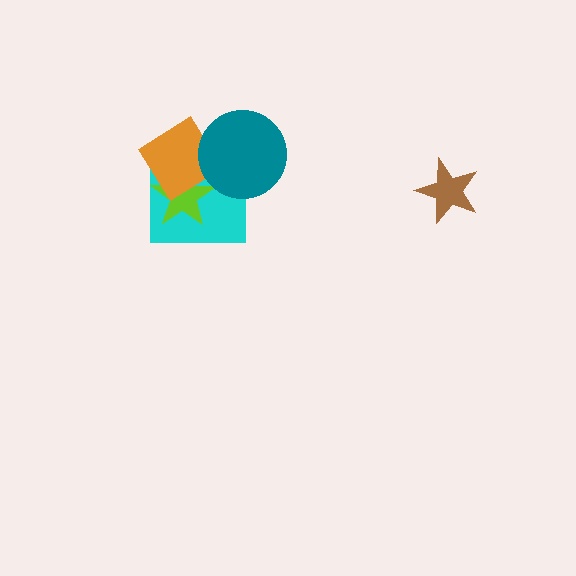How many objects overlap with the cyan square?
3 objects overlap with the cyan square.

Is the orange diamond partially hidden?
Yes, it is partially covered by another shape.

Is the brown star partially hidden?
No, no other shape covers it.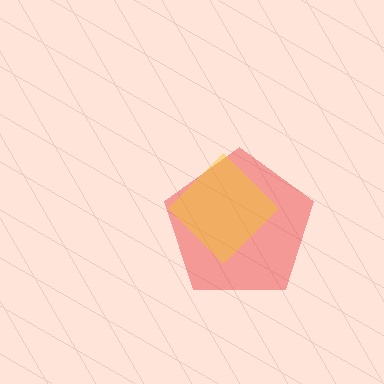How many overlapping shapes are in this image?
There are 2 overlapping shapes in the image.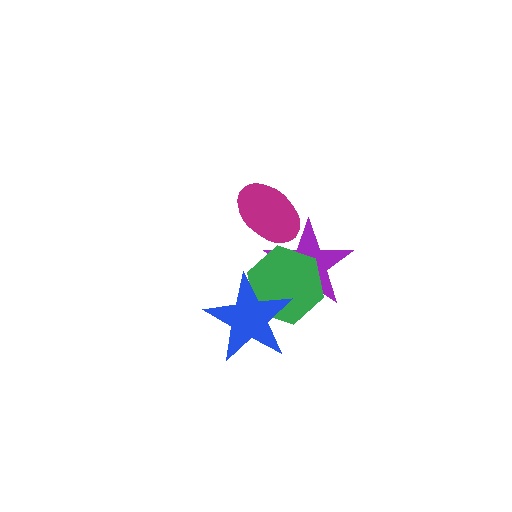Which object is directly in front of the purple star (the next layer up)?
The green hexagon is directly in front of the purple star.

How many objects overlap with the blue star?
2 objects overlap with the blue star.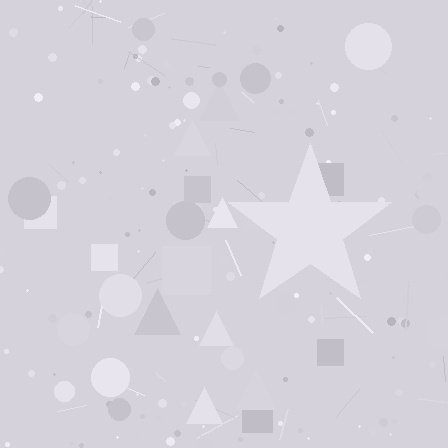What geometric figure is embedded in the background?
A star is embedded in the background.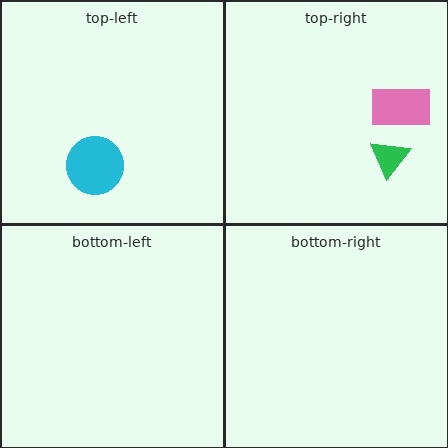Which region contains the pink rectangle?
The top-right region.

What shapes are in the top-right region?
The pink rectangle, the green triangle.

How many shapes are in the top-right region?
2.